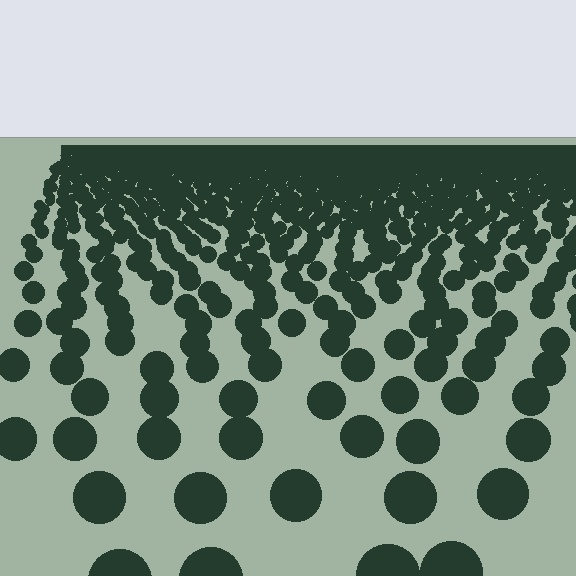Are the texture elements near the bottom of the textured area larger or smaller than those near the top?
Larger. Near the bottom, elements are closer to the viewer and appear at a bigger on-screen size.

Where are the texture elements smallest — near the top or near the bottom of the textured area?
Near the top.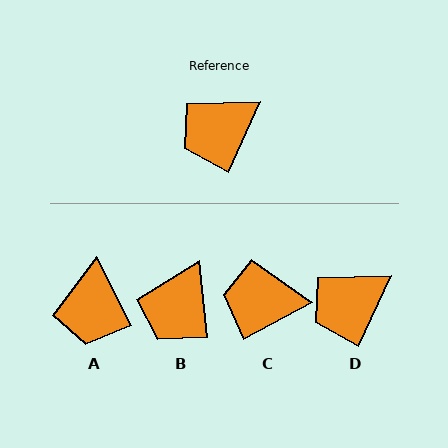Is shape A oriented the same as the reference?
No, it is off by about 51 degrees.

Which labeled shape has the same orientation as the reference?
D.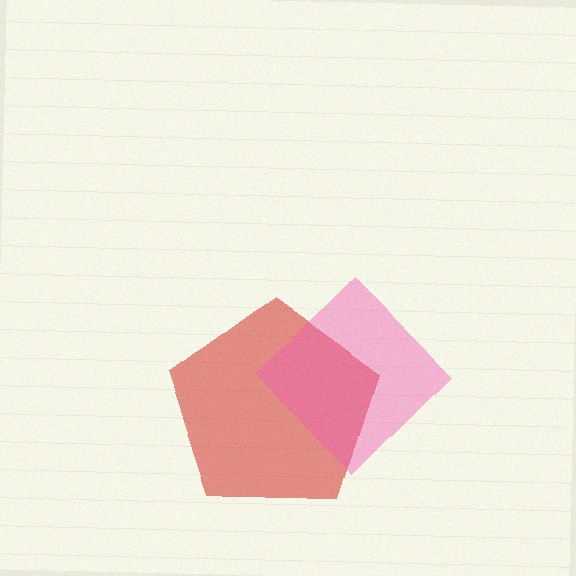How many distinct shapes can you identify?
There are 2 distinct shapes: a red pentagon, a pink diamond.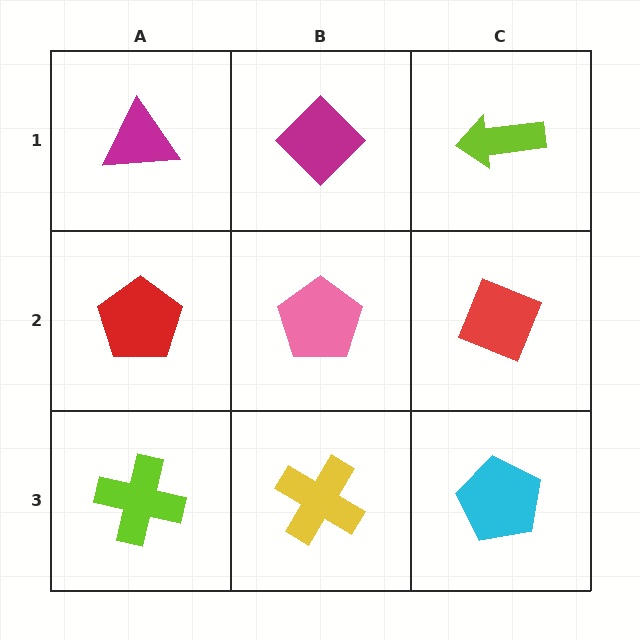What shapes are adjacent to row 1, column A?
A red pentagon (row 2, column A), a magenta diamond (row 1, column B).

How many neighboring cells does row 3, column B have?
3.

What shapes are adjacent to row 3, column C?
A red diamond (row 2, column C), a yellow cross (row 3, column B).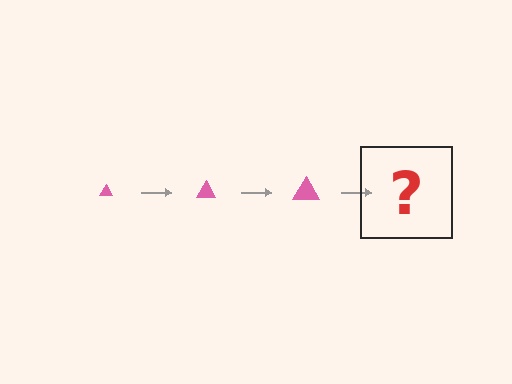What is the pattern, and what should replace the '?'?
The pattern is that the triangle gets progressively larger each step. The '?' should be a pink triangle, larger than the previous one.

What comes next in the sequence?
The next element should be a pink triangle, larger than the previous one.